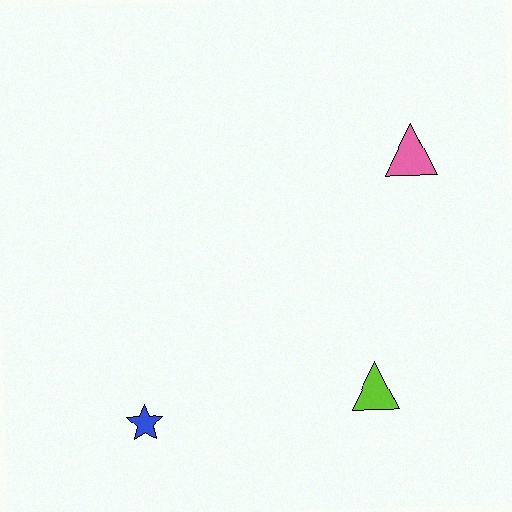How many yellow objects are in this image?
There are no yellow objects.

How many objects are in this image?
There are 3 objects.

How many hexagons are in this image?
There are no hexagons.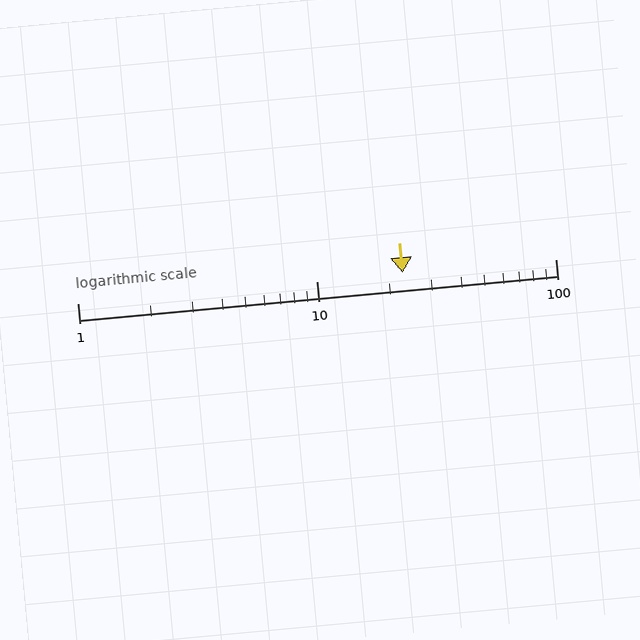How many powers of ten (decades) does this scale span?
The scale spans 2 decades, from 1 to 100.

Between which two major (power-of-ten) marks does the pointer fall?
The pointer is between 10 and 100.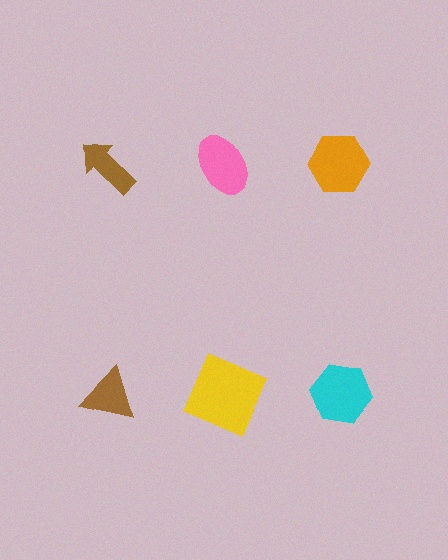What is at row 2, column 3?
A cyan hexagon.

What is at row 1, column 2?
A pink ellipse.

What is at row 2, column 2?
A yellow square.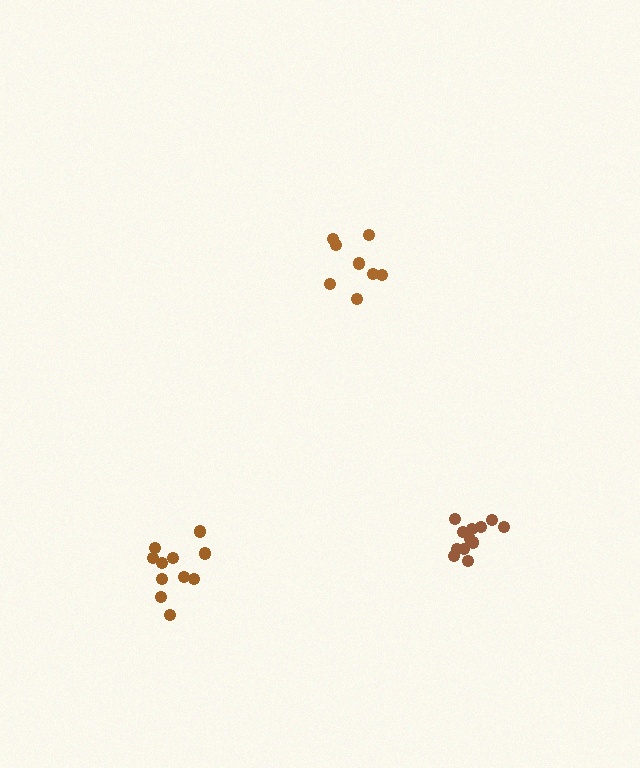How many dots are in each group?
Group 1: 8 dots, Group 2: 11 dots, Group 3: 12 dots (31 total).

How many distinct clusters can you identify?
There are 3 distinct clusters.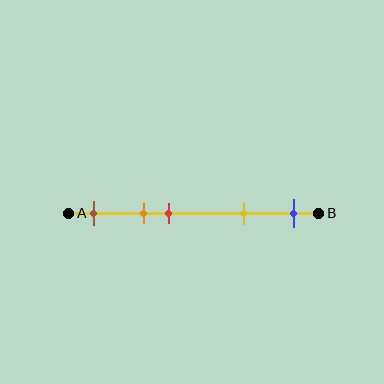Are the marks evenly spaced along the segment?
No, the marks are not evenly spaced.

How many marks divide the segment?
There are 5 marks dividing the segment.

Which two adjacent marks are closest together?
The orange and red marks are the closest adjacent pair.